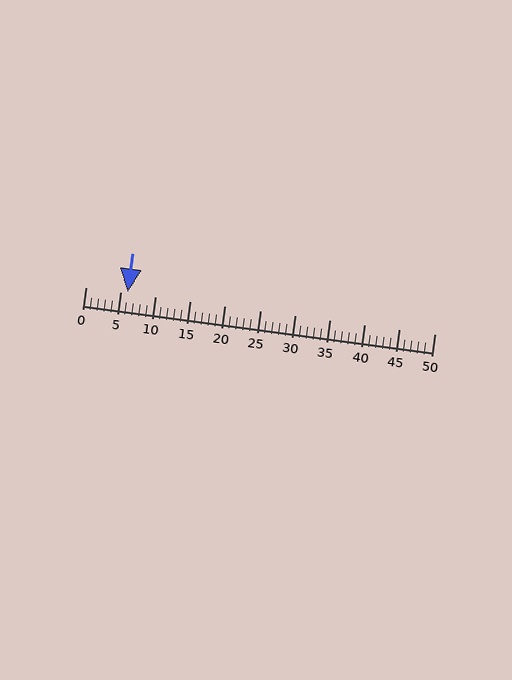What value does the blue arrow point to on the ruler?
The blue arrow points to approximately 6.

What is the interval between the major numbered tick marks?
The major tick marks are spaced 5 units apart.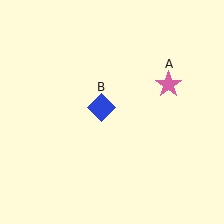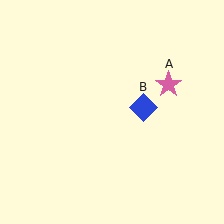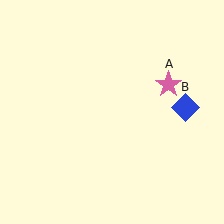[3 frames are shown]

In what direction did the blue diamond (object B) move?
The blue diamond (object B) moved right.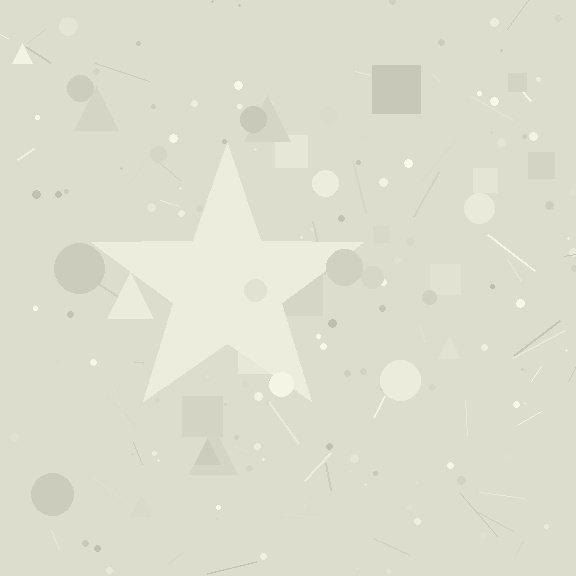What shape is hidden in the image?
A star is hidden in the image.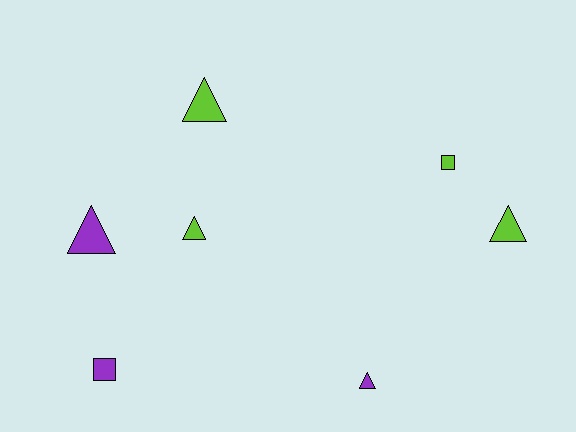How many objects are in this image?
There are 7 objects.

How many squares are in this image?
There are 2 squares.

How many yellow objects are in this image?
There are no yellow objects.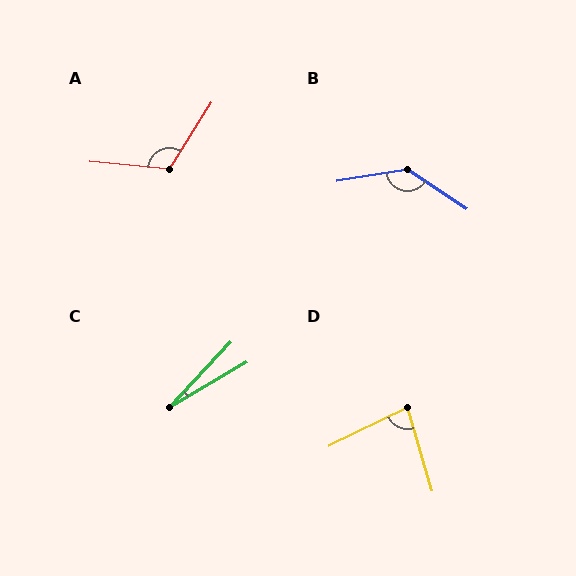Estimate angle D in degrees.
Approximately 80 degrees.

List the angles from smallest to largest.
C (17°), D (80°), A (117°), B (137°).